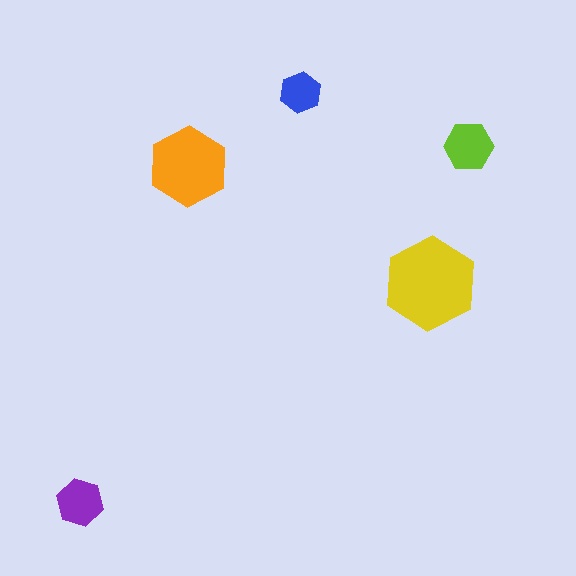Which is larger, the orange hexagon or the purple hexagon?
The orange one.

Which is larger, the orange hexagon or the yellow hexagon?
The yellow one.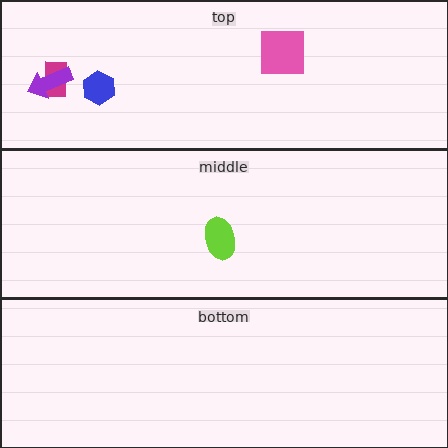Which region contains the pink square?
The top region.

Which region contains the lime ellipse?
The middle region.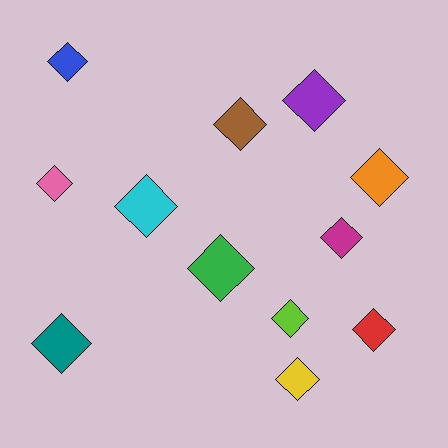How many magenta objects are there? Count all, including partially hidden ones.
There is 1 magenta object.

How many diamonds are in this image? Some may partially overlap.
There are 12 diamonds.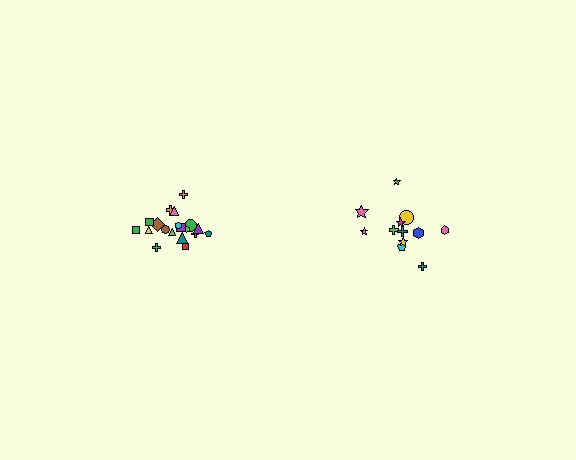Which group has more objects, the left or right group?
The left group.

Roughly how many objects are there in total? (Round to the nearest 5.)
Roughly 35 objects in total.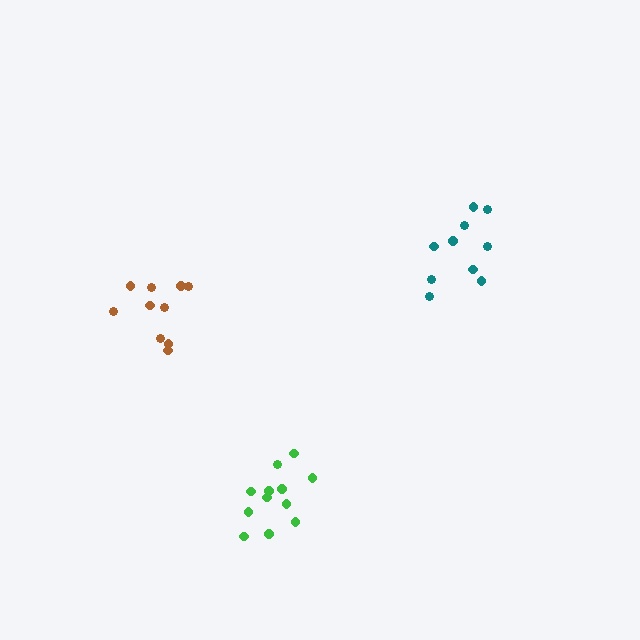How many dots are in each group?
Group 1: 10 dots, Group 2: 10 dots, Group 3: 12 dots (32 total).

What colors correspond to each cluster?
The clusters are colored: teal, brown, green.